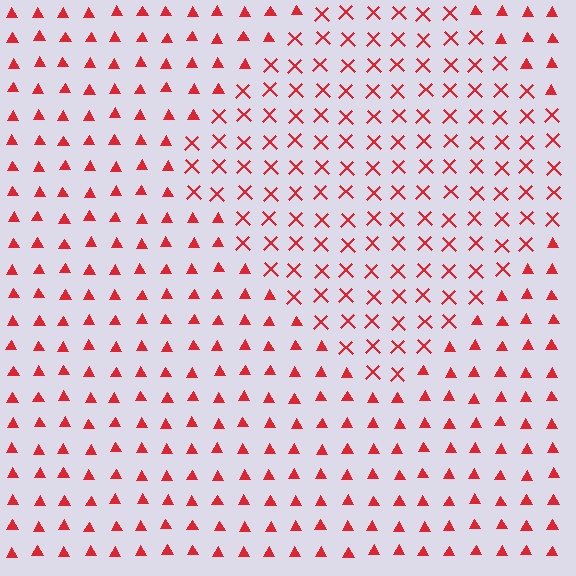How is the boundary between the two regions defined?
The boundary is defined by a change in element shape: X marks inside vs. triangles outside. All elements share the same color and spacing.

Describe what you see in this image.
The image is filled with small red elements arranged in a uniform grid. A diamond-shaped region contains X marks, while the surrounding area contains triangles. The boundary is defined purely by the change in element shape.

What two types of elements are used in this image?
The image uses X marks inside the diamond region and triangles outside it.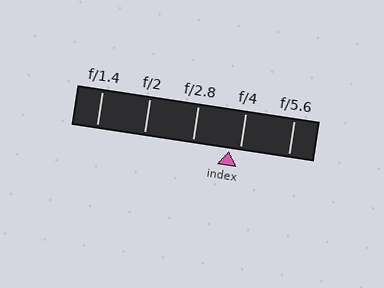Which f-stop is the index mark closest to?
The index mark is closest to f/4.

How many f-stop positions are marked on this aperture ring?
There are 5 f-stop positions marked.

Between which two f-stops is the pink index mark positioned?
The index mark is between f/2.8 and f/4.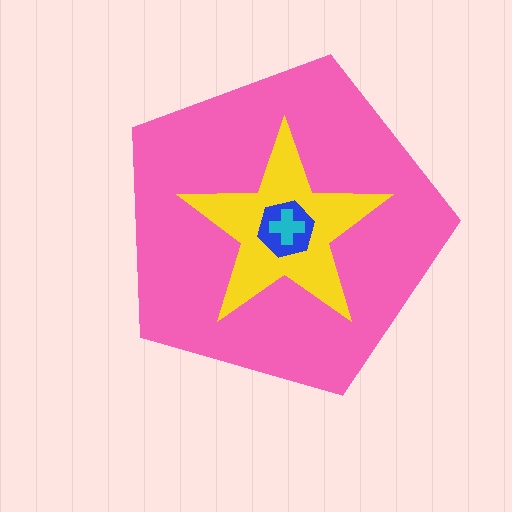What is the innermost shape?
The cyan cross.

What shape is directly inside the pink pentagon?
The yellow star.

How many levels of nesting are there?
4.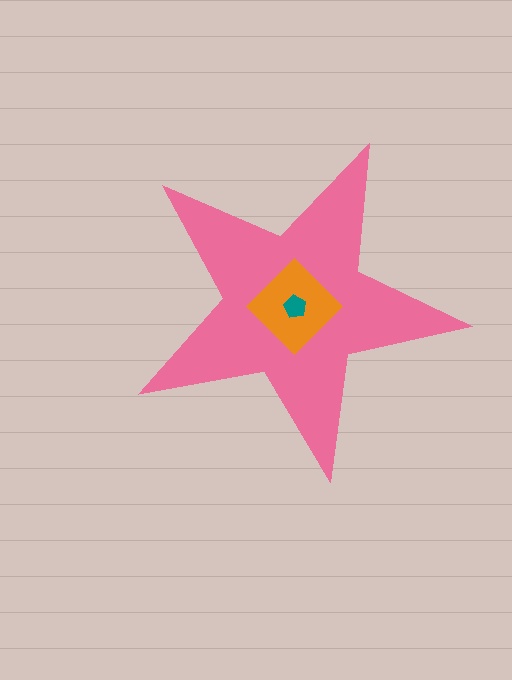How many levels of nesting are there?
3.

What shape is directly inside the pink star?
The orange diamond.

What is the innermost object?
The teal pentagon.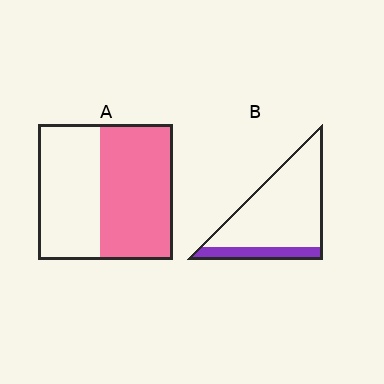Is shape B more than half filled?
No.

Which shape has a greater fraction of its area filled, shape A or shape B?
Shape A.